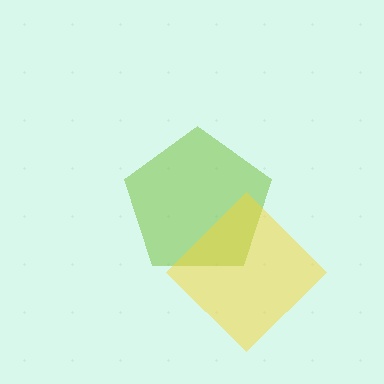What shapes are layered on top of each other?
The layered shapes are: a lime pentagon, a yellow diamond.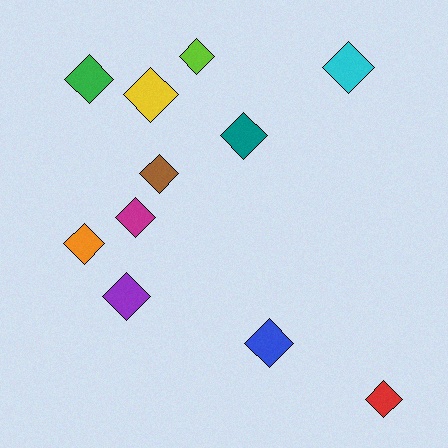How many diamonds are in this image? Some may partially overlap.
There are 11 diamonds.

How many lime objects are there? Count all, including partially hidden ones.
There is 1 lime object.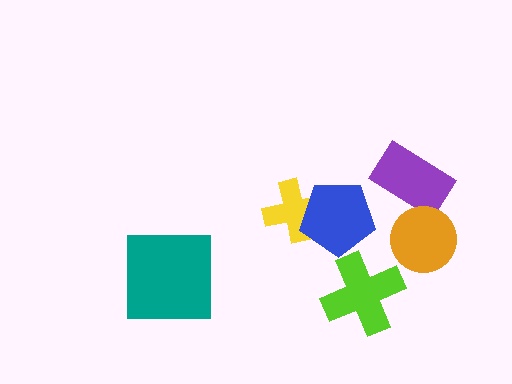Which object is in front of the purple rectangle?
The orange circle is in front of the purple rectangle.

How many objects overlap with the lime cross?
0 objects overlap with the lime cross.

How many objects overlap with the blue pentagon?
1 object overlaps with the blue pentagon.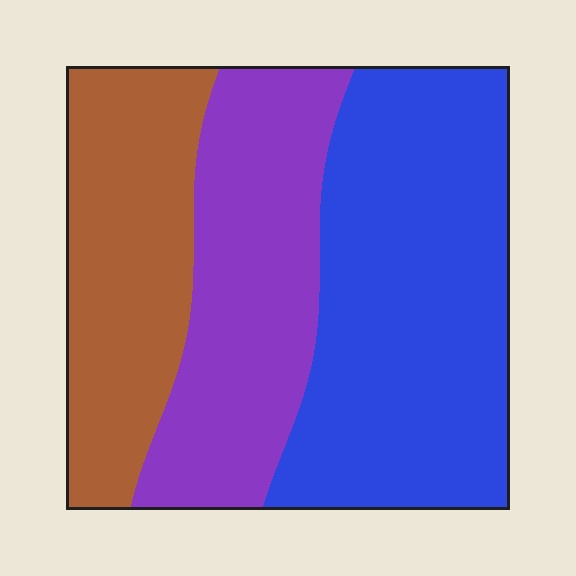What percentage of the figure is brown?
Brown takes up about one quarter (1/4) of the figure.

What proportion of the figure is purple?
Purple covers roughly 30% of the figure.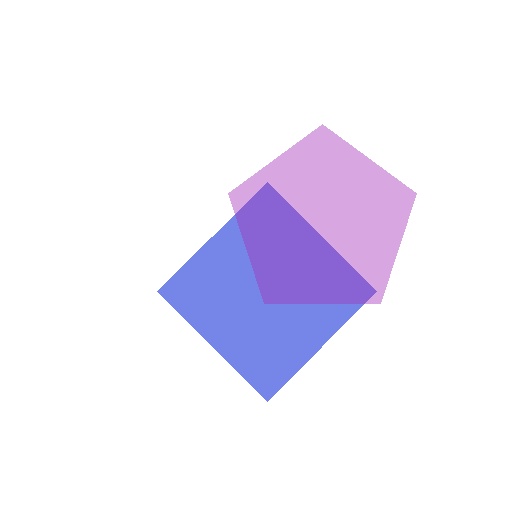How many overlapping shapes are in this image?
There are 2 overlapping shapes in the image.